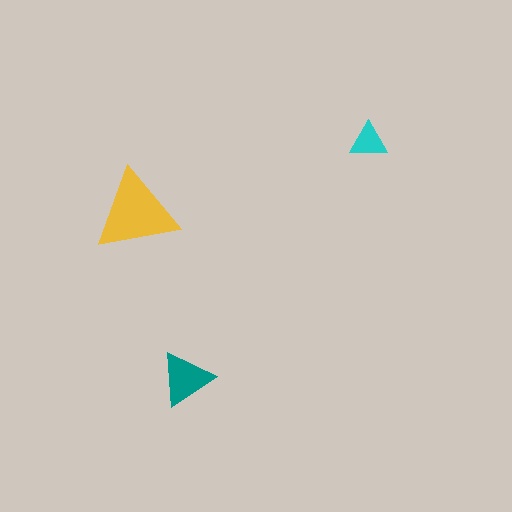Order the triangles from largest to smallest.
the yellow one, the teal one, the cyan one.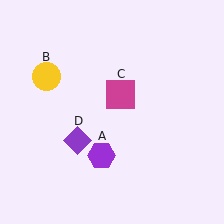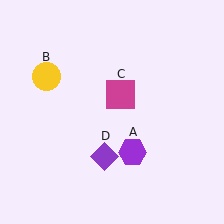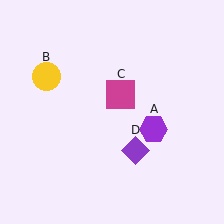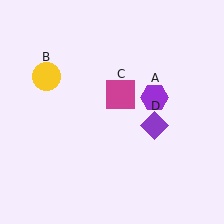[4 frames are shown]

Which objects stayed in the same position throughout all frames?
Yellow circle (object B) and magenta square (object C) remained stationary.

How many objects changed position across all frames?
2 objects changed position: purple hexagon (object A), purple diamond (object D).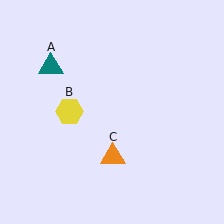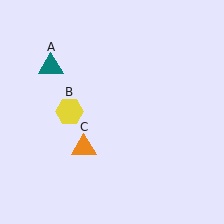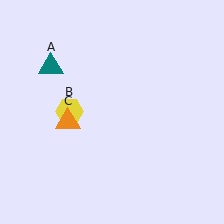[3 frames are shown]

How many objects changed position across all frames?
1 object changed position: orange triangle (object C).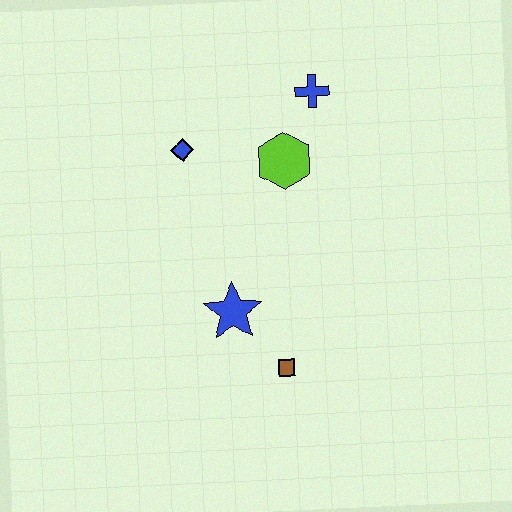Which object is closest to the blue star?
The brown square is closest to the blue star.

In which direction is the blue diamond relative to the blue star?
The blue diamond is above the blue star.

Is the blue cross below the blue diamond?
No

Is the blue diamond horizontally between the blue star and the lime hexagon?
No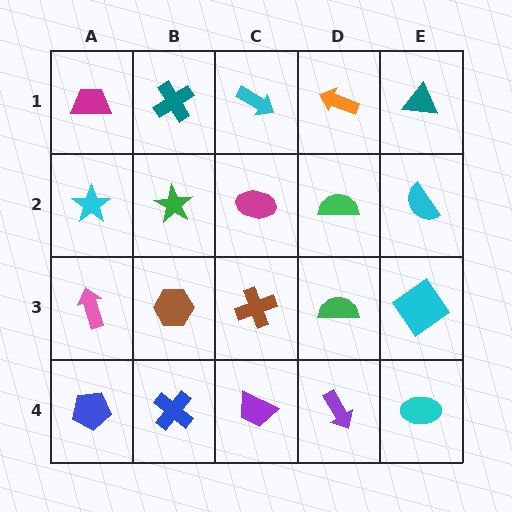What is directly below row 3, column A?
A blue pentagon.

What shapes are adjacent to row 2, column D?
An orange arrow (row 1, column D), a green semicircle (row 3, column D), a magenta ellipse (row 2, column C), a cyan semicircle (row 2, column E).